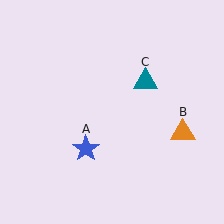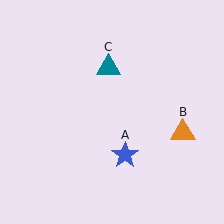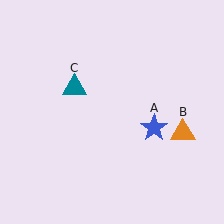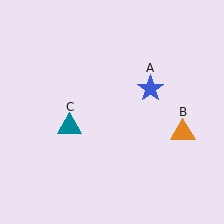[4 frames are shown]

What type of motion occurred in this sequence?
The blue star (object A), teal triangle (object C) rotated counterclockwise around the center of the scene.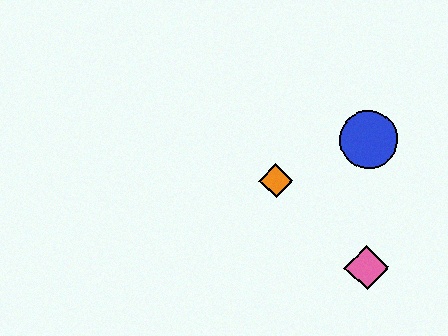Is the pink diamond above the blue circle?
No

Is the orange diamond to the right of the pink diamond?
No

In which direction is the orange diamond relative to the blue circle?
The orange diamond is to the left of the blue circle.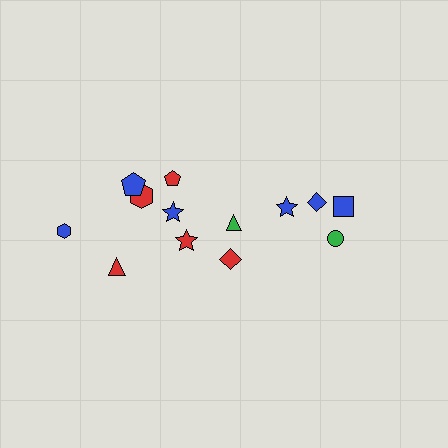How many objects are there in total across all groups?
There are 13 objects.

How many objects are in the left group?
There are 8 objects.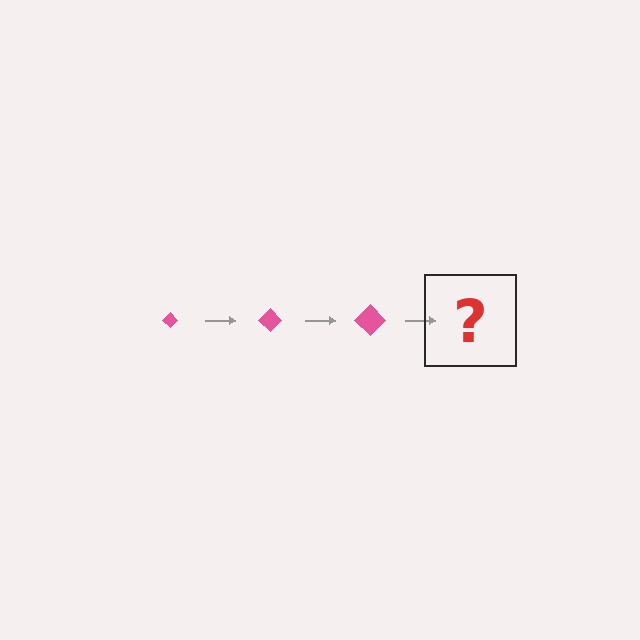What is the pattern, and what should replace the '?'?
The pattern is that the diamond gets progressively larger each step. The '?' should be a pink diamond, larger than the previous one.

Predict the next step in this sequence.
The next step is a pink diamond, larger than the previous one.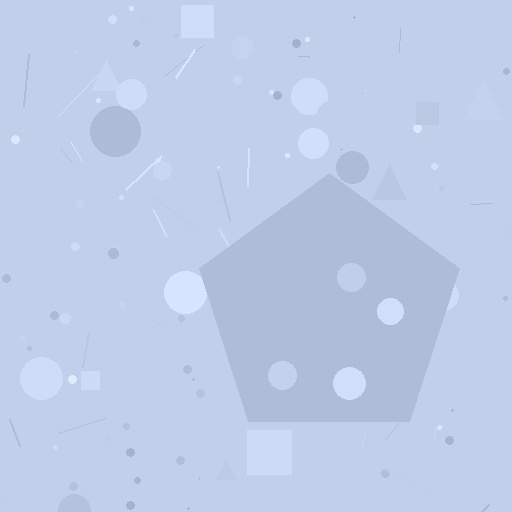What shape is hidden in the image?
A pentagon is hidden in the image.